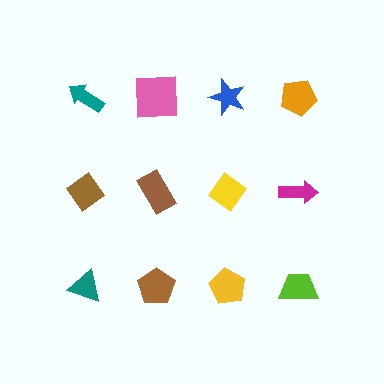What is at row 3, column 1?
A teal triangle.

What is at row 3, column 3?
A yellow pentagon.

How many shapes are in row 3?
4 shapes.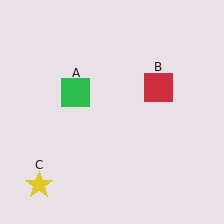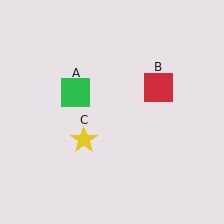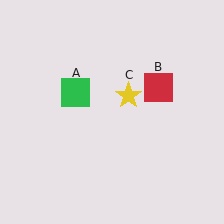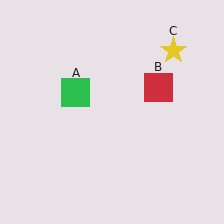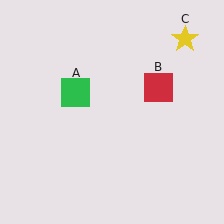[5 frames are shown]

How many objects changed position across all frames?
1 object changed position: yellow star (object C).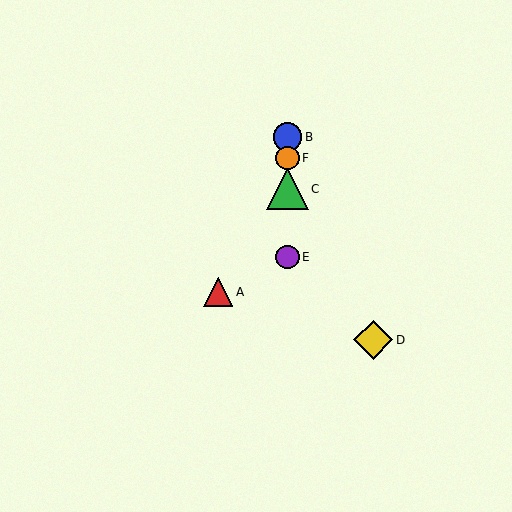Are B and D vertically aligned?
No, B is at x≈287 and D is at x≈373.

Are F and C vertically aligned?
Yes, both are at x≈287.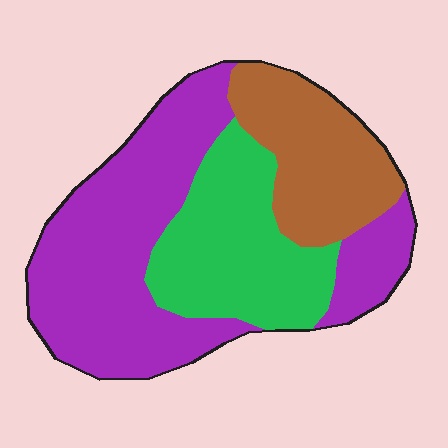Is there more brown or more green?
Green.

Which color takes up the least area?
Brown, at roughly 25%.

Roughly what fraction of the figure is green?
Green covers roughly 30% of the figure.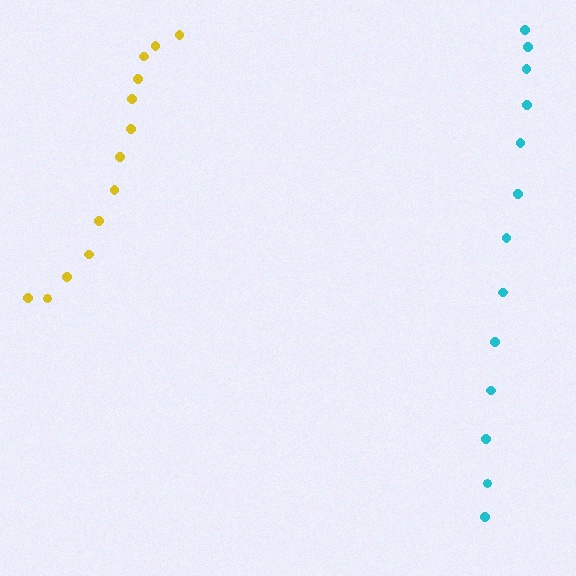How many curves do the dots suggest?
There are 2 distinct paths.